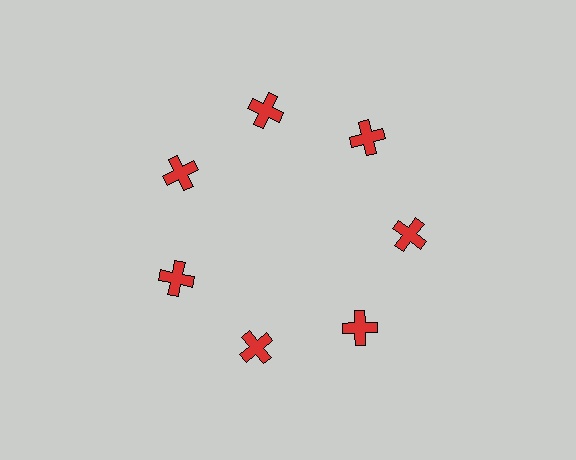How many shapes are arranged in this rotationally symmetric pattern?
There are 7 shapes, arranged in 7 groups of 1.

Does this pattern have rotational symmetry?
Yes, this pattern has 7-fold rotational symmetry. It looks the same after rotating 51 degrees around the center.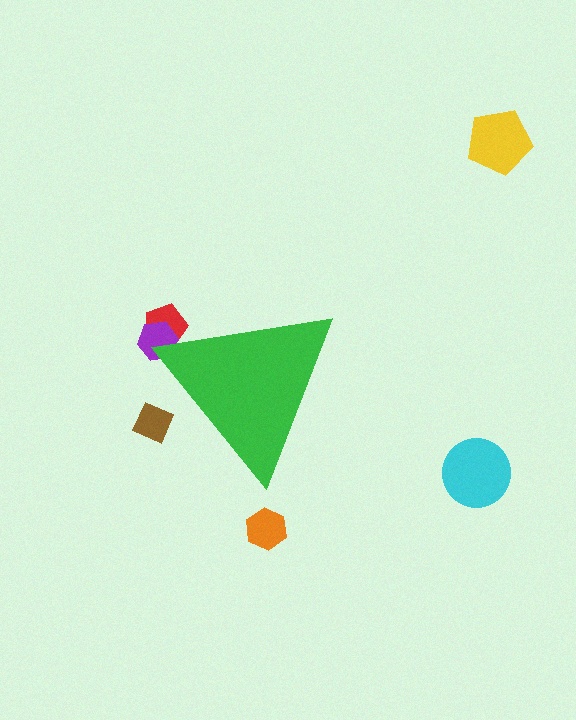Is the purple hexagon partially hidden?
Yes, the purple hexagon is partially hidden behind the green triangle.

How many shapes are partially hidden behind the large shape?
3 shapes are partially hidden.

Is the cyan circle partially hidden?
No, the cyan circle is fully visible.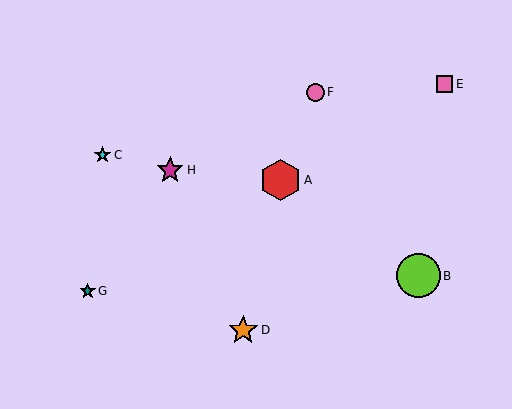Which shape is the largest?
The lime circle (labeled B) is the largest.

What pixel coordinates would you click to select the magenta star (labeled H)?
Click at (170, 170) to select the magenta star H.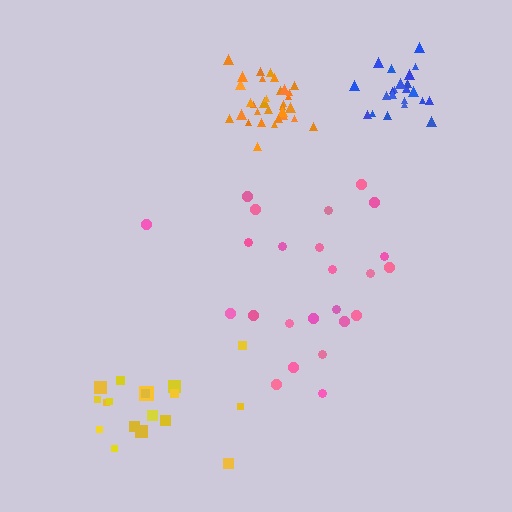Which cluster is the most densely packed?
Orange.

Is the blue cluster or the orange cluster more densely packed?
Orange.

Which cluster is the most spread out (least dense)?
Pink.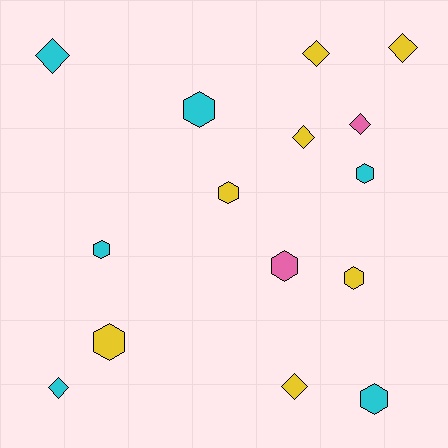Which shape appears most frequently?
Hexagon, with 8 objects.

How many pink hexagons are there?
There is 1 pink hexagon.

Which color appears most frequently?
Yellow, with 7 objects.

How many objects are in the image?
There are 15 objects.